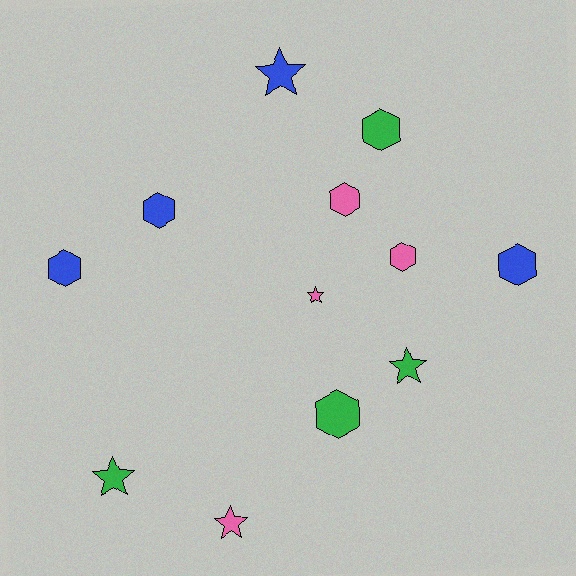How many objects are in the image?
There are 12 objects.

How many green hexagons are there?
There are 2 green hexagons.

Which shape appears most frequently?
Hexagon, with 7 objects.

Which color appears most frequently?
Blue, with 4 objects.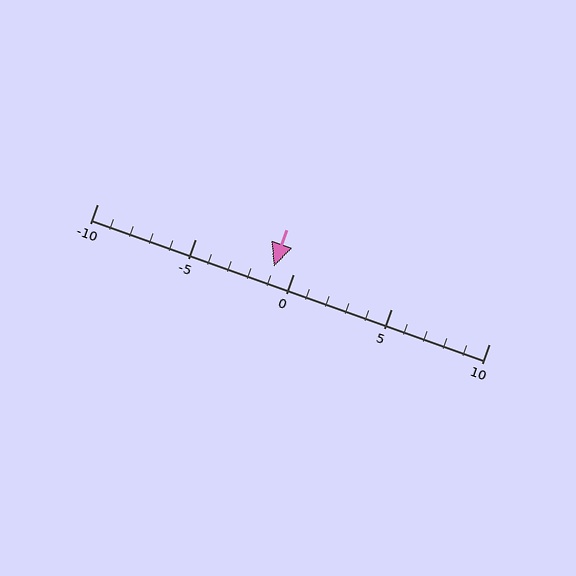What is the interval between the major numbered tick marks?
The major tick marks are spaced 5 units apart.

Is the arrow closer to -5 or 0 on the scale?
The arrow is closer to 0.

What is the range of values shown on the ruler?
The ruler shows values from -10 to 10.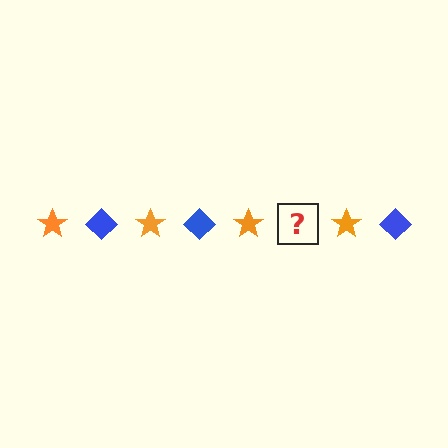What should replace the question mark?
The question mark should be replaced with a blue diamond.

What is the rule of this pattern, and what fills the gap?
The rule is that the pattern alternates between orange star and blue diamond. The gap should be filled with a blue diamond.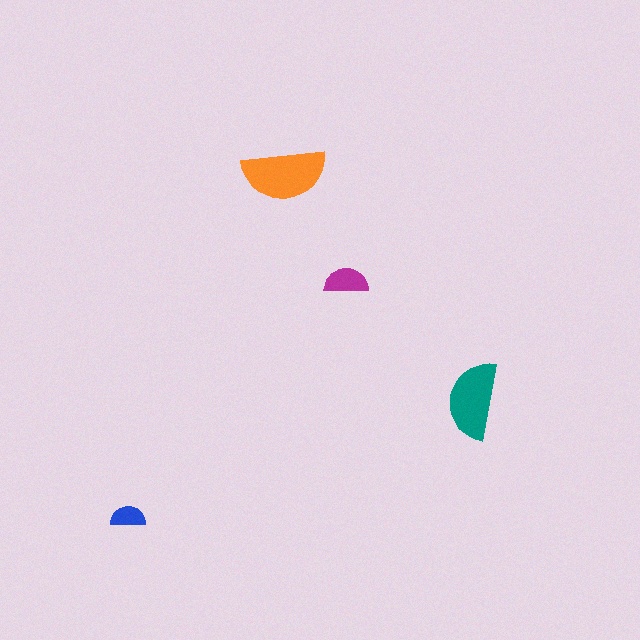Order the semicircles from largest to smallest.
the orange one, the teal one, the magenta one, the blue one.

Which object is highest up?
The orange semicircle is topmost.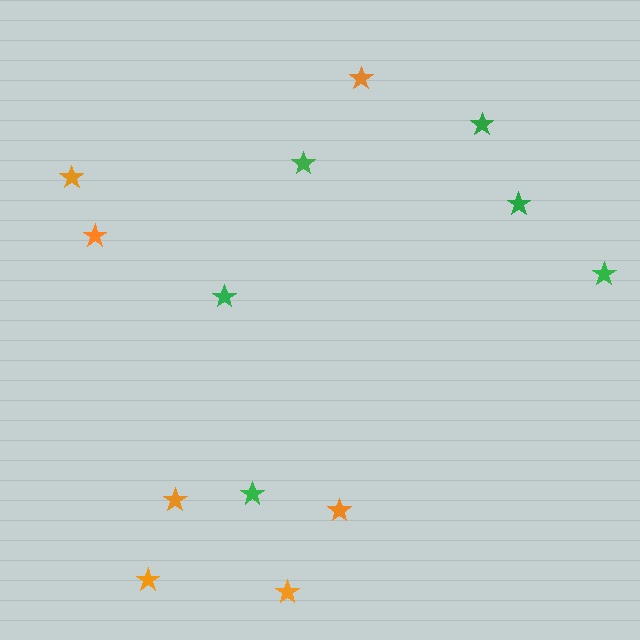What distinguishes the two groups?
There are 2 groups: one group of orange stars (7) and one group of green stars (6).